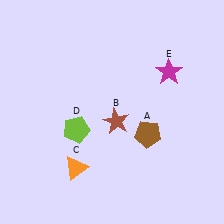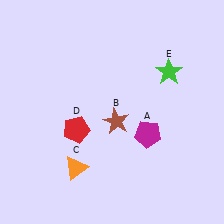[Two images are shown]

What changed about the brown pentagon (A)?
In Image 1, A is brown. In Image 2, it changed to magenta.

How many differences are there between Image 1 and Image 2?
There are 3 differences between the two images.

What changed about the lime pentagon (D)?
In Image 1, D is lime. In Image 2, it changed to red.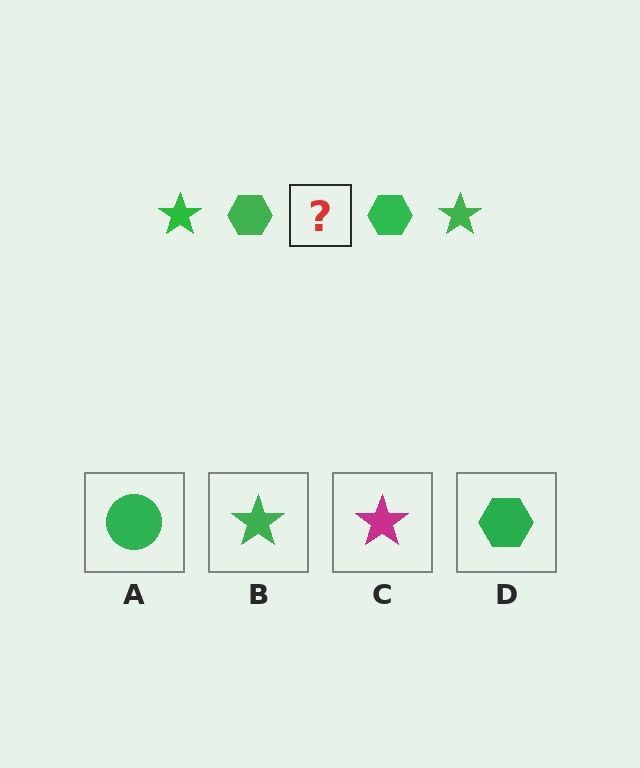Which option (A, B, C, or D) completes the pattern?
B.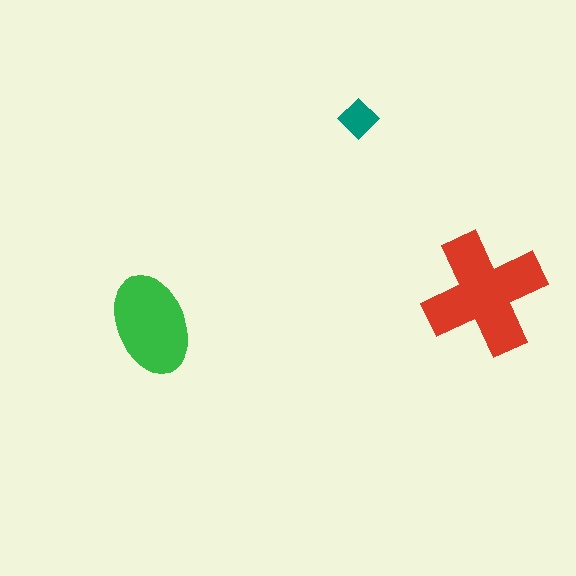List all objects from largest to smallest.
The red cross, the green ellipse, the teal diamond.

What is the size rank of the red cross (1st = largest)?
1st.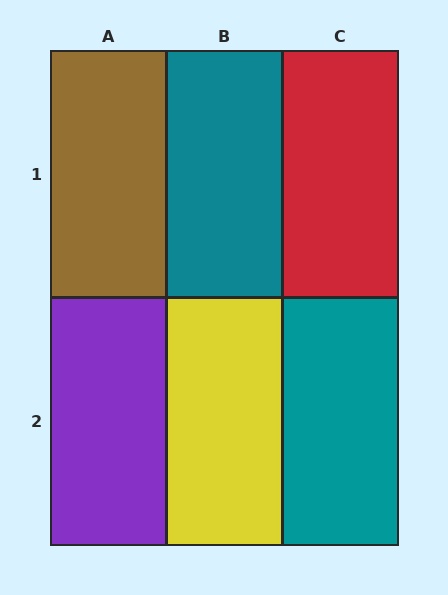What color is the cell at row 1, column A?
Brown.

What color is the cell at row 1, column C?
Red.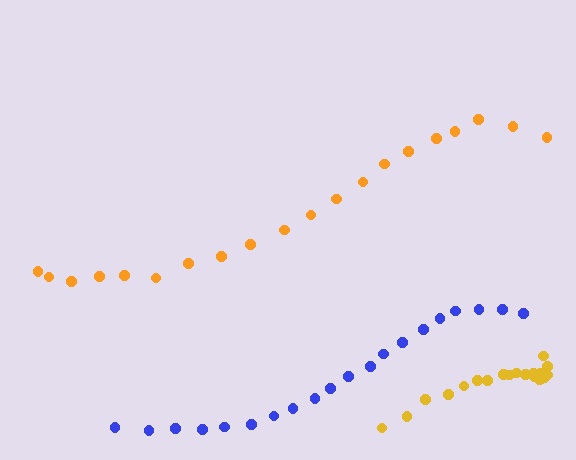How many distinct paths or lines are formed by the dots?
There are 3 distinct paths.